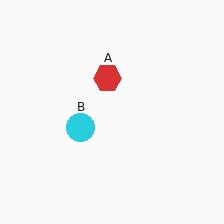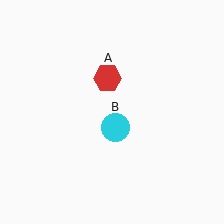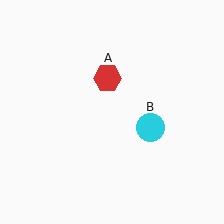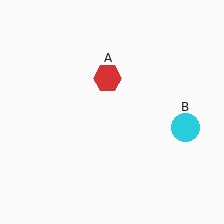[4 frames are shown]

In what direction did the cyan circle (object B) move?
The cyan circle (object B) moved right.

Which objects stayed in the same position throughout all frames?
Red hexagon (object A) remained stationary.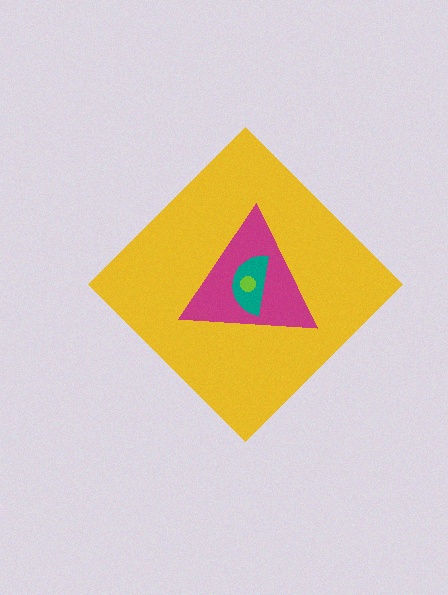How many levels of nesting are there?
4.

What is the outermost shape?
The yellow diamond.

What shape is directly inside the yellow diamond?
The magenta triangle.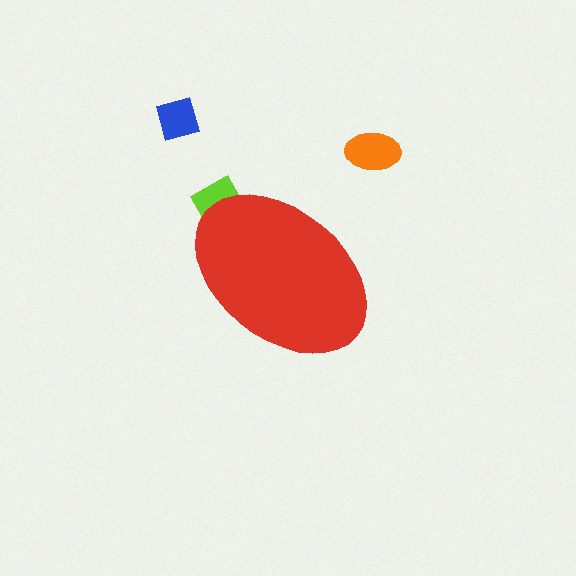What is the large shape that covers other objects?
A red ellipse.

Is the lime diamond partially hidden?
Yes, the lime diamond is partially hidden behind the red ellipse.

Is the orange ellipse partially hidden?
No, the orange ellipse is fully visible.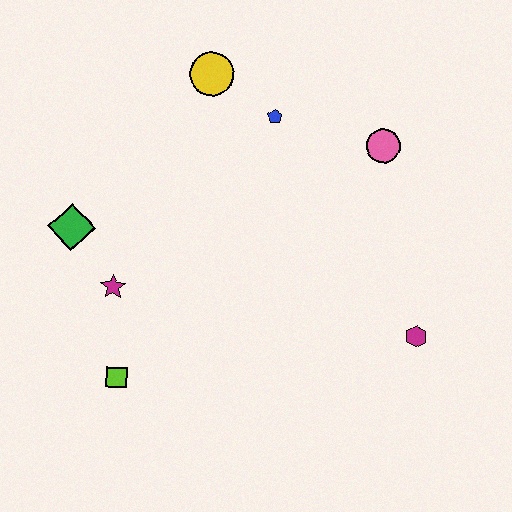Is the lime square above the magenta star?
No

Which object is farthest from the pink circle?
The lime square is farthest from the pink circle.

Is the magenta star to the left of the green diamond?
No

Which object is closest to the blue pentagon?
The yellow circle is closest to the blue pentagon.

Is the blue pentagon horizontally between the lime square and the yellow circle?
No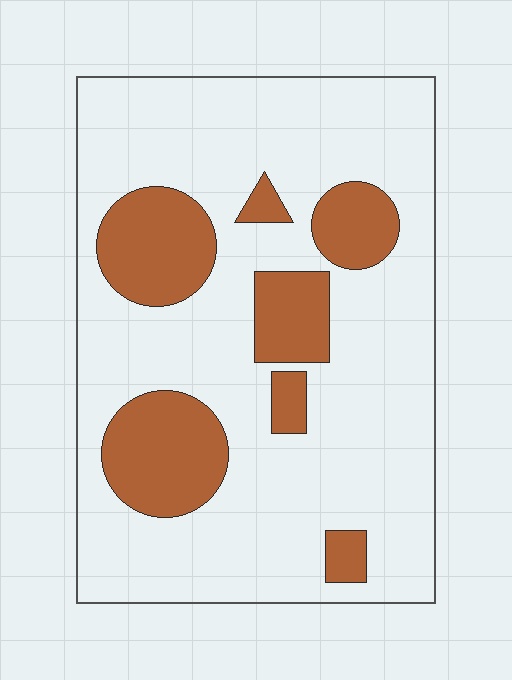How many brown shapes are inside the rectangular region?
7.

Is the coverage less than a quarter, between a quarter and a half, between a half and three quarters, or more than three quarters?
Less than a quarter.